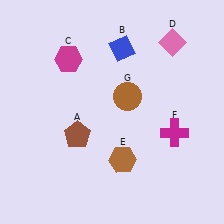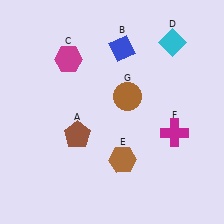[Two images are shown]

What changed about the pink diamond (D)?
In Image 1, D is pink. In Image 2, it changed to cyan.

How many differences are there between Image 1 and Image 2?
There is 1 difference between the two images.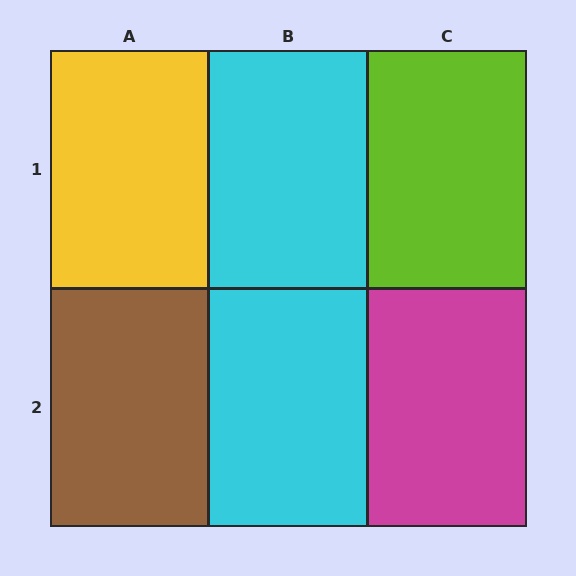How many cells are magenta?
1 cell is magenta.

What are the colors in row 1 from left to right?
Yellow, cyan, lime.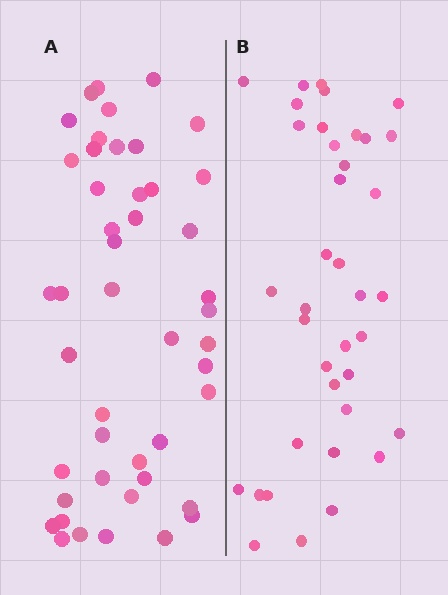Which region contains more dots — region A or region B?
Region A (the left region) has more dots.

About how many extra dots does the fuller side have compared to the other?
Region A has roughly 8 or so more dots than region B.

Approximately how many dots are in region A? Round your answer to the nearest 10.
About 50 dots. (The exact count is 46, which rounds to 50.)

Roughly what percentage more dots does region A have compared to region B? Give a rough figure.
About 20% more.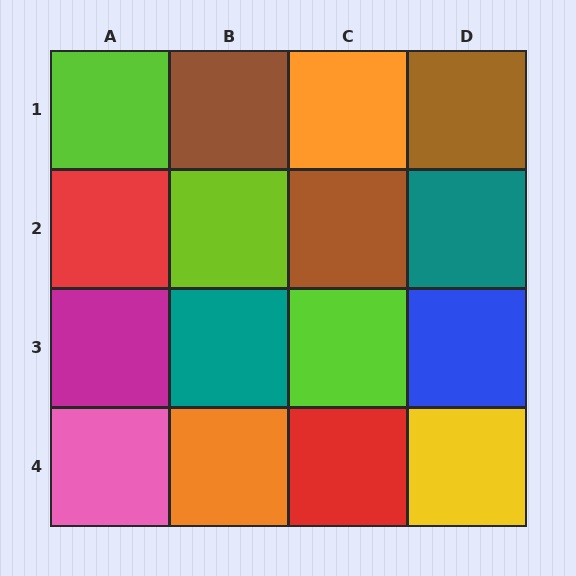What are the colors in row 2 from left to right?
Red, lime, brown, teal.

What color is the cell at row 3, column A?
Magenta.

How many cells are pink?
1 cell is pink.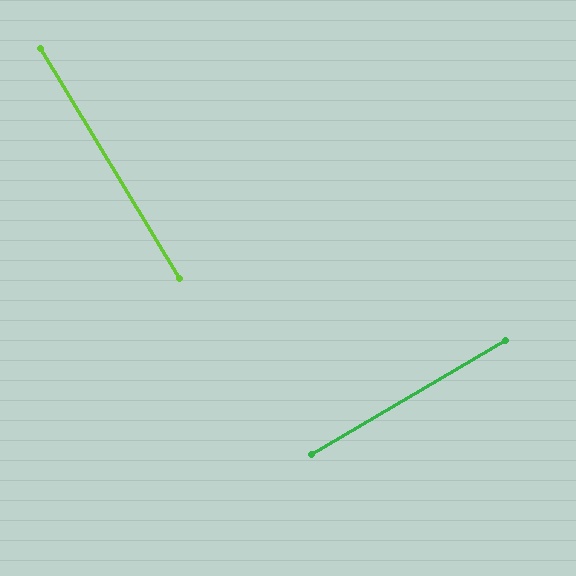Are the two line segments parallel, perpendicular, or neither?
Perpendicular — they meet at approximately 89°.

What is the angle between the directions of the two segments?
Approximately 89 degrees.